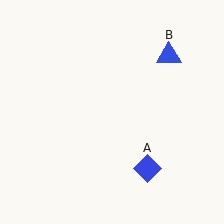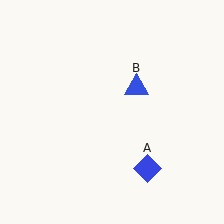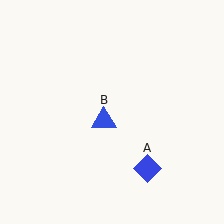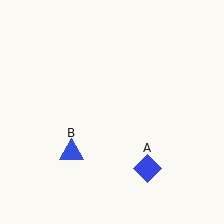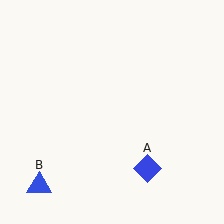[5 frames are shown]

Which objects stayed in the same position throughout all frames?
Blue diamond (object A) remained stationary.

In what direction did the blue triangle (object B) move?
The blue triangle (object B) moved down and to the left.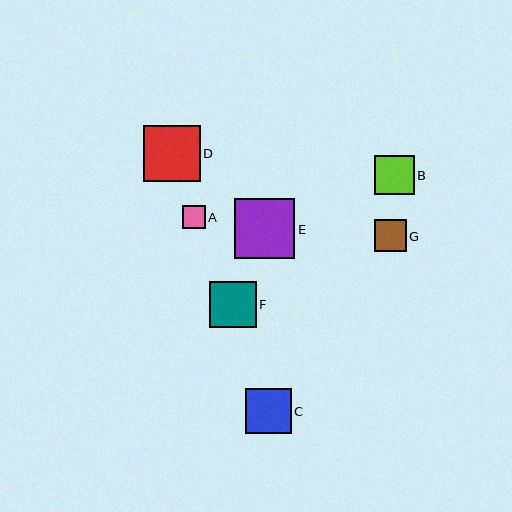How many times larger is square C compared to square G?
Square C is approximately 1.5 times the size of square G.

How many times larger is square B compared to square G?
Square B is approximately 1.3 times the size of square G.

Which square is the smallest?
Square A is the smallest with a size of approximately 23 pixels.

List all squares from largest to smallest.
From largest to smallest: E, D, F, C, B, G, A.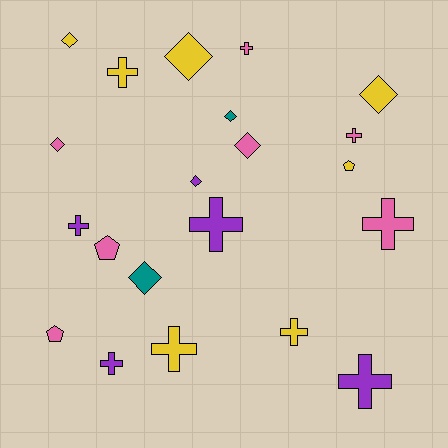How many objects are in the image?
There are 21 objects.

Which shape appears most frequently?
Cross, with 10 objects.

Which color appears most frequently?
Pink, with 7 objects.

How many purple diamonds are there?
There is 1 purple diamond.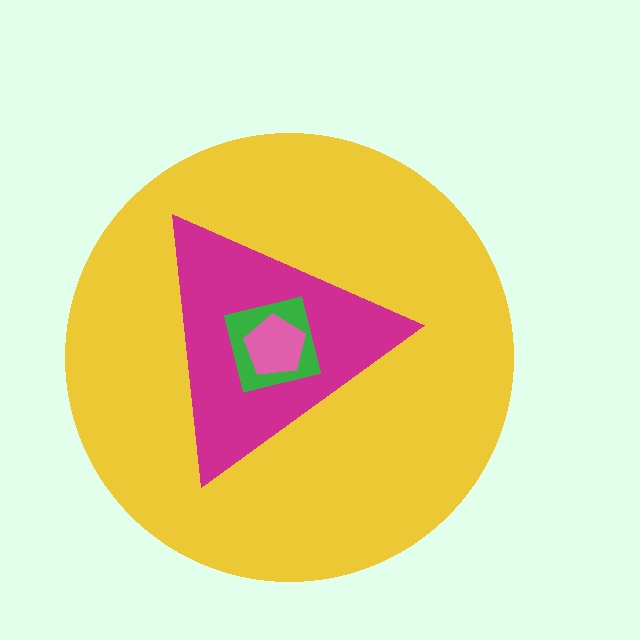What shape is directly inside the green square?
The pink pentagon.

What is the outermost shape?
The yellow circle.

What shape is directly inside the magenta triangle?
The green square.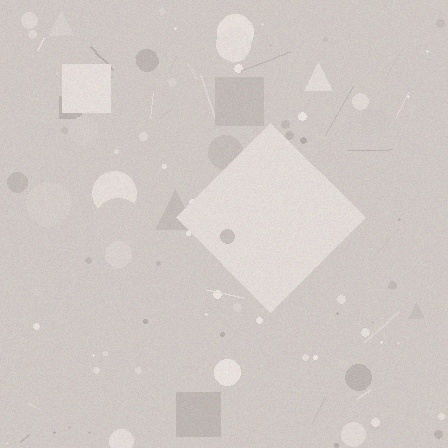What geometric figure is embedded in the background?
A diamond is embedded in the background.